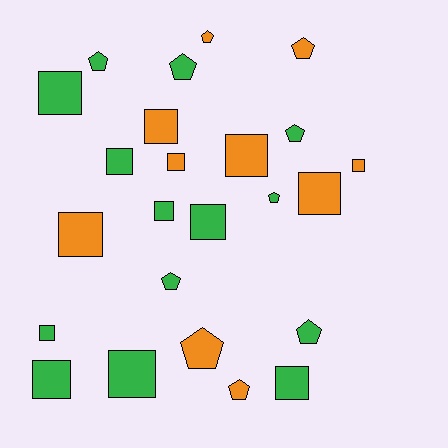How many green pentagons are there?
There are 6 green pentagons.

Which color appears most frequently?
Green, with 14 objects.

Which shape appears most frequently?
Square, with 14 objects.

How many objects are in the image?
There are 24 objects.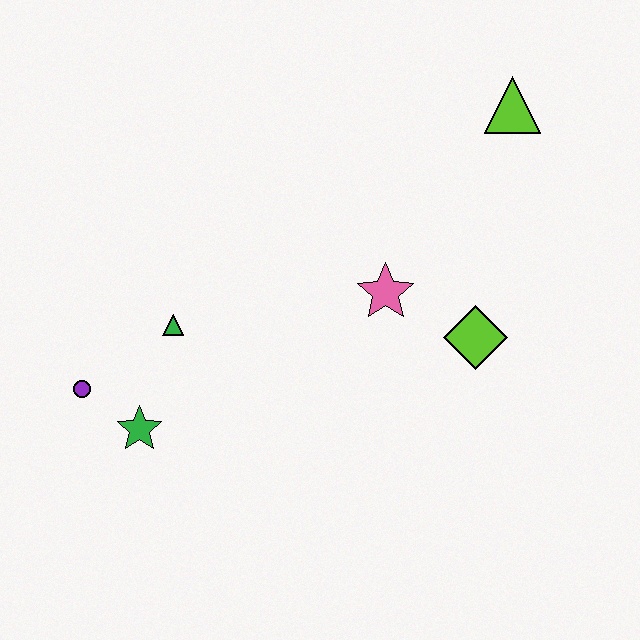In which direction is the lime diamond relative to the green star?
The lime diamond is to the right of the green star.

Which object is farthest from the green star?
The lime triangle is farthest from the green star.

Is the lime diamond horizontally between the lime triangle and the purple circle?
Yes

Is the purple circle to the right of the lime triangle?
No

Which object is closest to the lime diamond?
The pink star is closest to the lime diamond.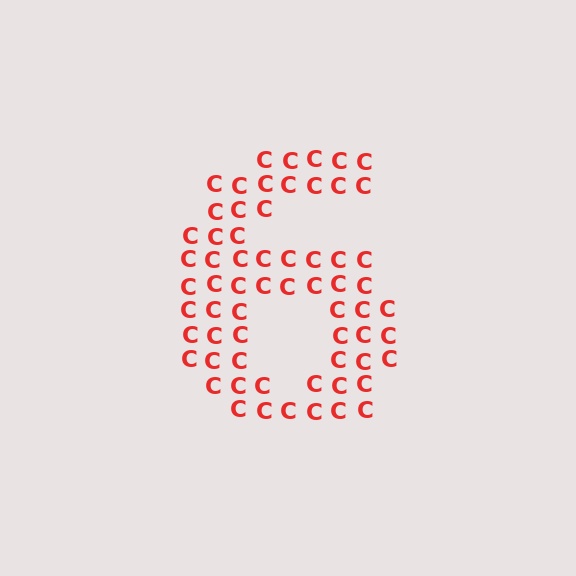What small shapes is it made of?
It is made of small letter C's.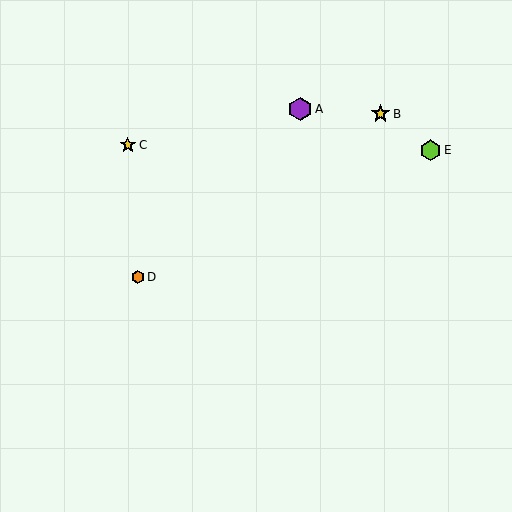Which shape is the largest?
The purple hexagon (labeled A) is the largest.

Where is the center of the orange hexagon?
The center of the orange hexagon is at (138, 277).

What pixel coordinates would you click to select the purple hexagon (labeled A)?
Click at (300, 109) to select the purple hexagon A.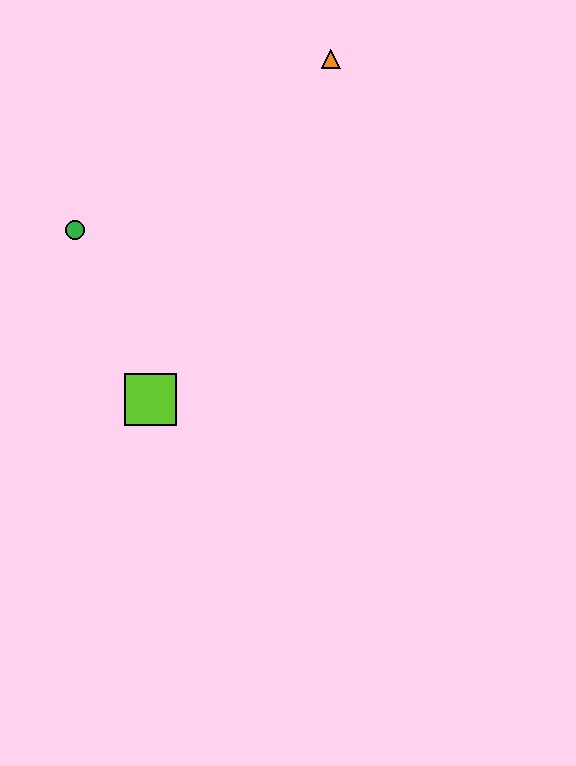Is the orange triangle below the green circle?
No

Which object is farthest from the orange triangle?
The lime square is farthest from the orange triangle.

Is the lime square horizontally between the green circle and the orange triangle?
Yes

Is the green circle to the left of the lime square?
Yes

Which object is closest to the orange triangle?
The green circle is closest to the orange triangle.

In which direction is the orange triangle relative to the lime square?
The orange triangle is above the lime square.